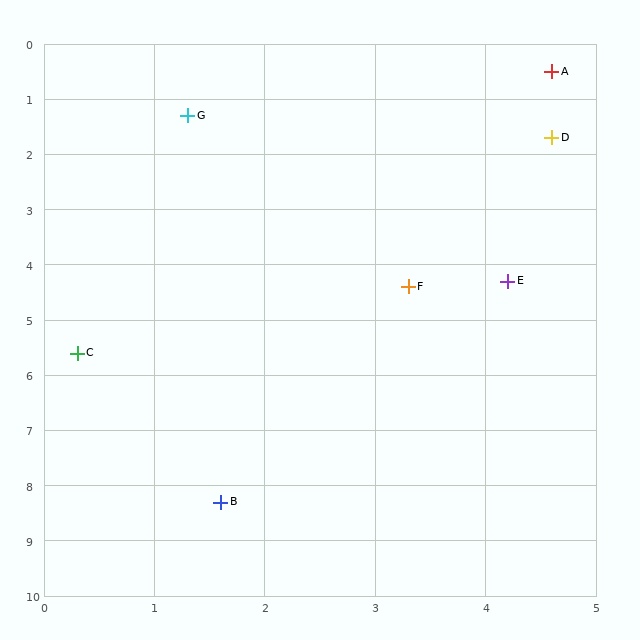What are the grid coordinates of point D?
Point D is at approximately (4.6, 1.7).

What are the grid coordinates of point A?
Point A is at approximately (4.6, 0.5).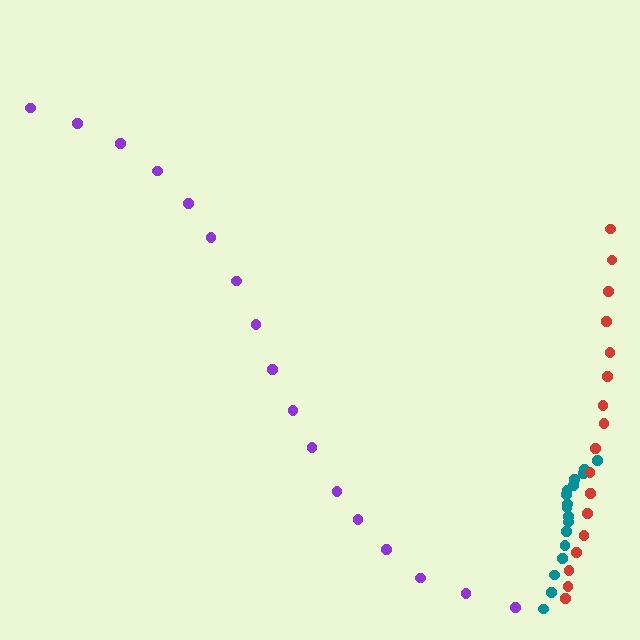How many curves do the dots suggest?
There are 3 distinct paths.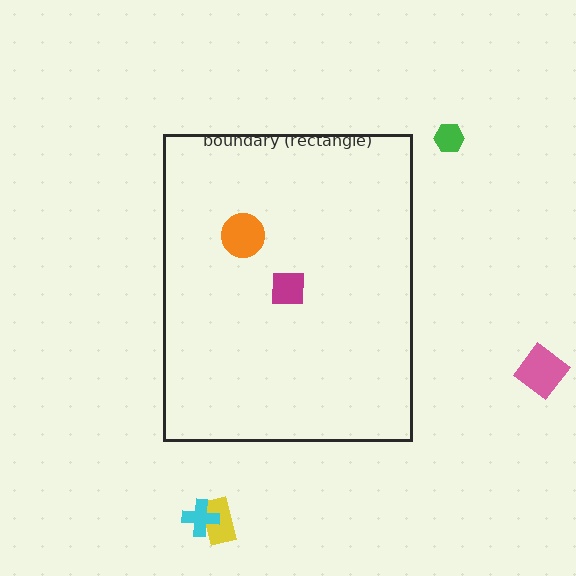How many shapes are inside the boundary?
2 inside, 4 outside.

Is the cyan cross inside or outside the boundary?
Outside.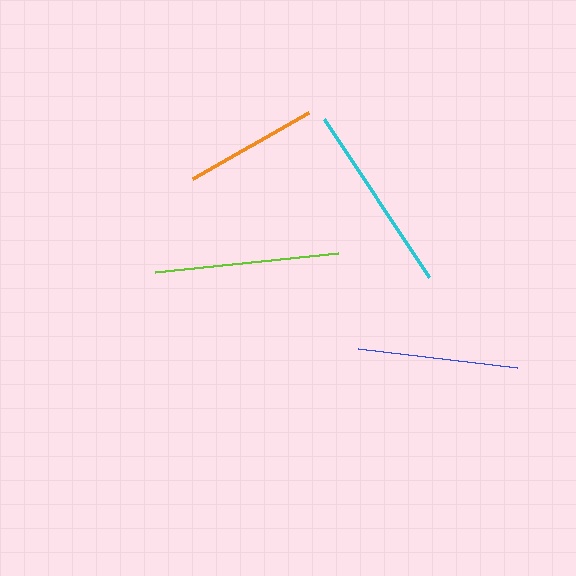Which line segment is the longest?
The cyan line is the longest at approximately 189 pixels.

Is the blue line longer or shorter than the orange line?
The blue line is longer than the orange line.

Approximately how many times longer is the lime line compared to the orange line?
The lime line is approximately 1.4 times the length of the orange line.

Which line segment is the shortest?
The orange line is the shortest at approximately 134 pixels.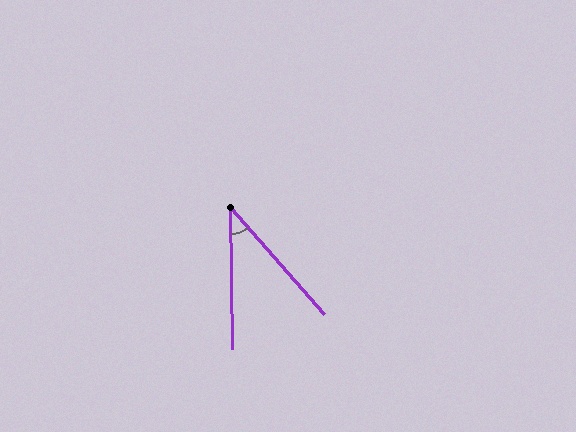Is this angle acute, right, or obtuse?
It is acute.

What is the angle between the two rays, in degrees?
Approximately 41 degrees.